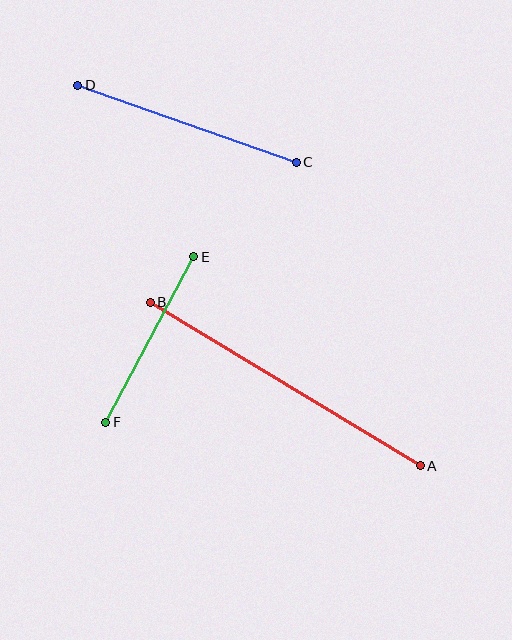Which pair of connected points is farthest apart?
Points A and B are farthest apart.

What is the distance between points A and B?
The distance is approximately 316 pixels.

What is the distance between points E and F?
The distance is approximately 188 pixels.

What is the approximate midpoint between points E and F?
The midpoint is at approximately (150, 340) pixels.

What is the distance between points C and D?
The distance is approximately 231 pixels.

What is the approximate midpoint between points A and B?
The midpoint is at approximately (285, 384) pixels.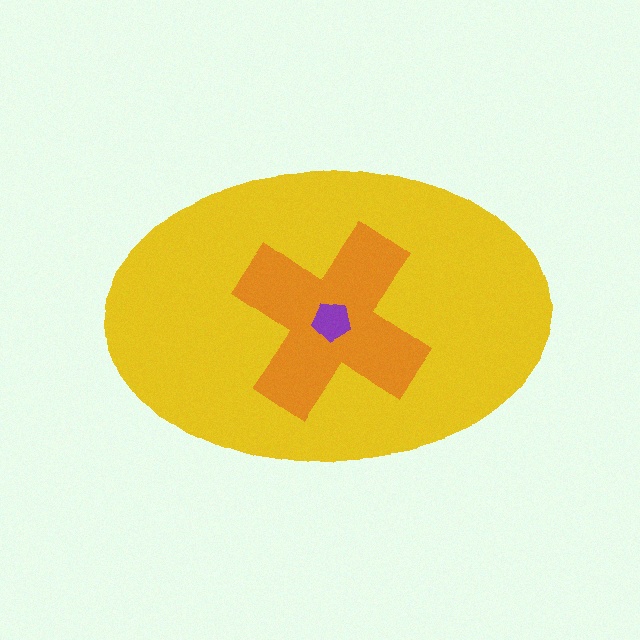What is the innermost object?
The purple pentagon.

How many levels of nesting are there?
3.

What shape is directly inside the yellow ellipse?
The orange cross.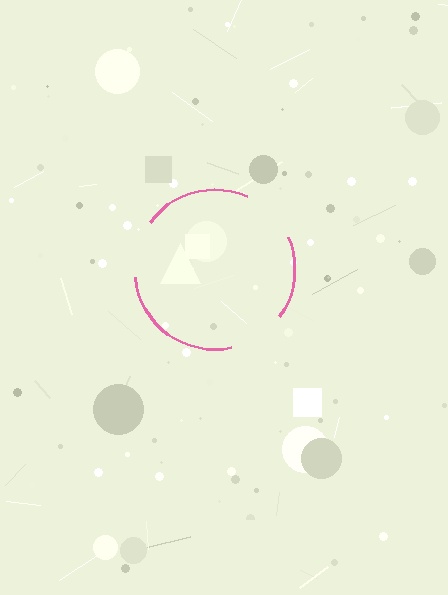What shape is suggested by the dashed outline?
The dashed outline suggests a circle.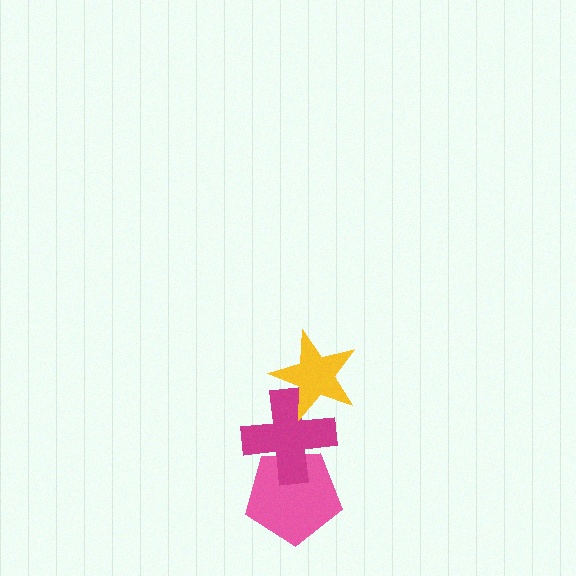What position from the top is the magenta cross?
The magenta cross is 2nd from the top.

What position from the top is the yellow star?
The yellow star is 1st from the top.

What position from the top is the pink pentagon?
The pink pentagon is 3rd from the top.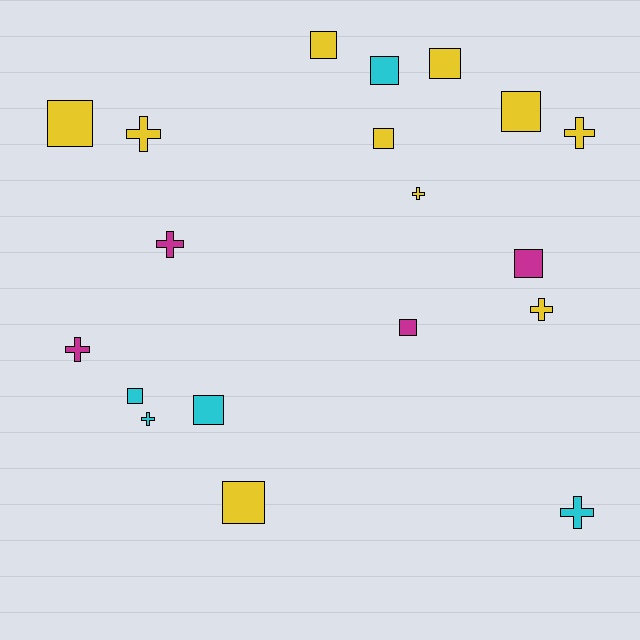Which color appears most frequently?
Yellow, with 10 objects.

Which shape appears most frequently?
Square, with 11 objects.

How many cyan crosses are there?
There are 2 cyan crosses.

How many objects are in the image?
There are 19 objects.